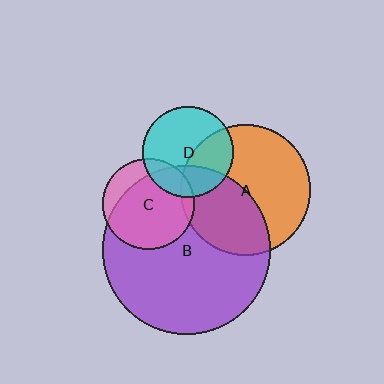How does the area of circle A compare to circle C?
Approximately 2.0 times.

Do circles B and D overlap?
Yes.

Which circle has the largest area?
Circle B (purple).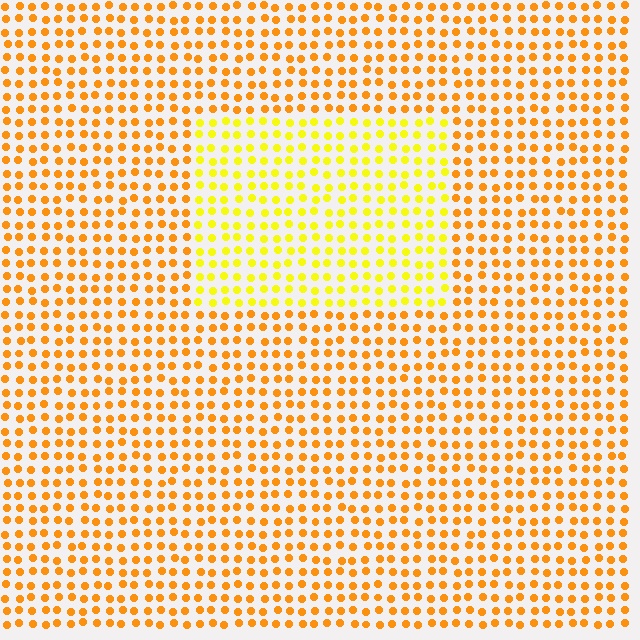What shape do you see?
I see a rectangle.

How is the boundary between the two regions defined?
The boundary is defined purely by a slight shift in hue (about 29 degrees). Spacing, size, and orientation are identical on both sides.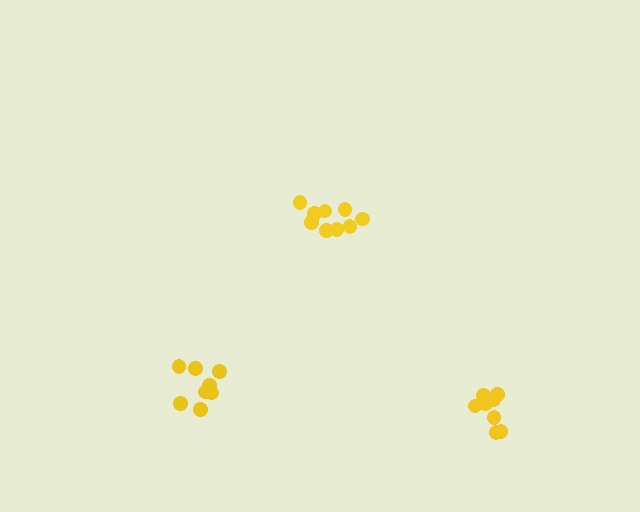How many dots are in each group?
Group 1: 9 dots, Group 2: 8 dots, Group 3: 10 dots (27 total).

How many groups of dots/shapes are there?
There are 3 groups.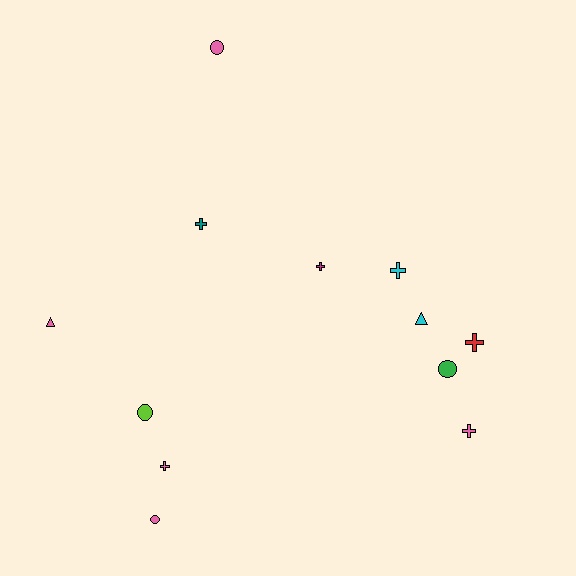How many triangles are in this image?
There are 2 triangles.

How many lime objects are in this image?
There is 1 lime object.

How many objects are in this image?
There are 12 objects.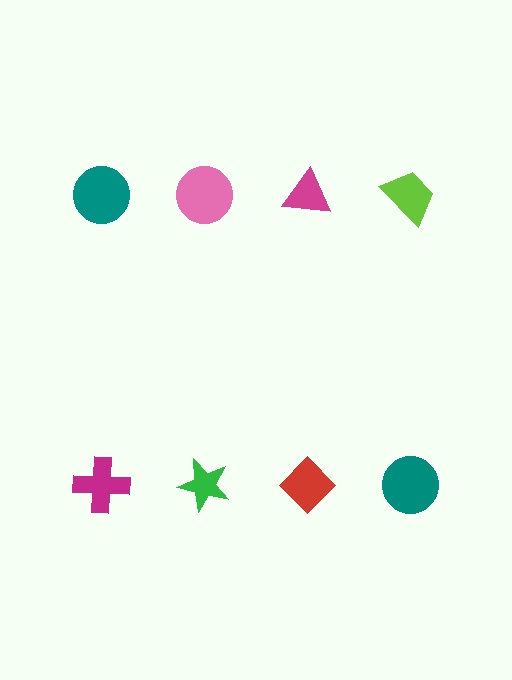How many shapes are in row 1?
4 shapes.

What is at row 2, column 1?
A magenta cross.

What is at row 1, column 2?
A pink circle.